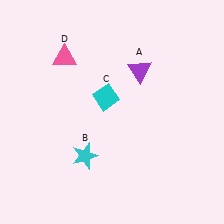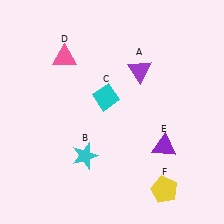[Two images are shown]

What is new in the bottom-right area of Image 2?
A purple triangle (E) was added in the bottom-right area of Image 2.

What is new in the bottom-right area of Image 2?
A yellow pentagon (F) was added in the bottom-right area of Image 2.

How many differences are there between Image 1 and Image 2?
There are 2 differences between the two images.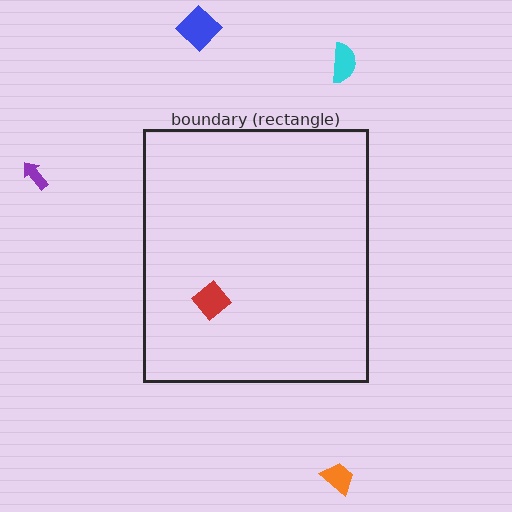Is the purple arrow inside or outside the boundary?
Outside.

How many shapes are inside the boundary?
1 inside, 4 outside.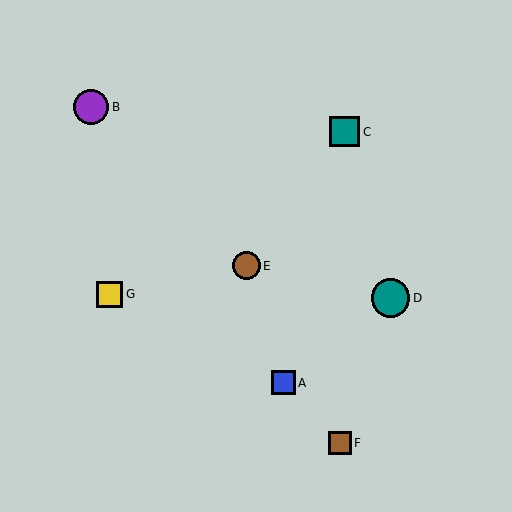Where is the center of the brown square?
The center of the brown square is at (340, 443).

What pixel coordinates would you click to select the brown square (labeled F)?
Click at (340, 443) to select the brown square F.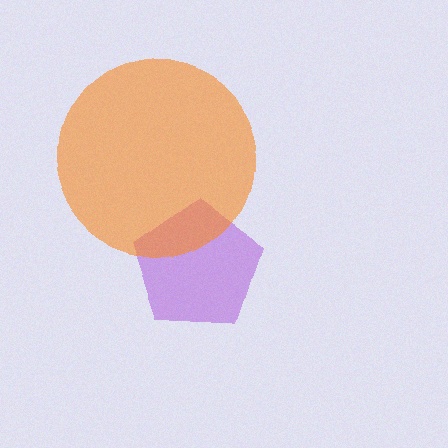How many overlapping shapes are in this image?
There are 2 overlapping shapes in the image.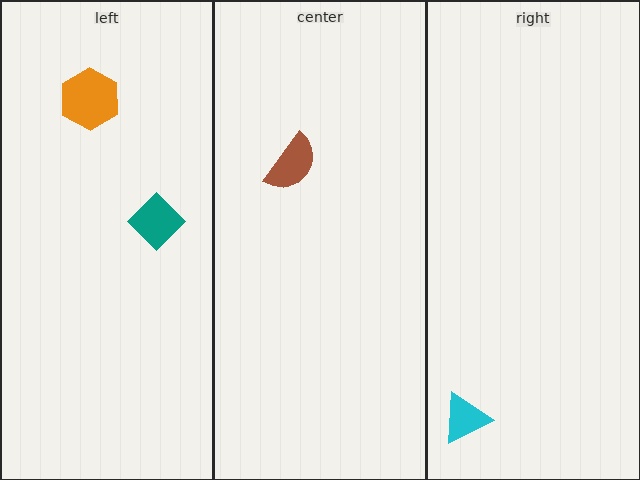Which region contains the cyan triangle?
The right region.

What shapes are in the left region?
The orange hexagon, the teal diamond.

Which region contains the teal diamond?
The left region.